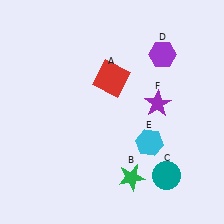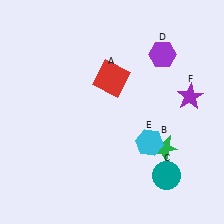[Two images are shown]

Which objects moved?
The objects that moved are: the green star (B), the purple star (F).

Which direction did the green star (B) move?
The green star (B) moved right.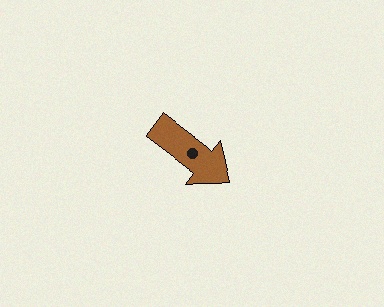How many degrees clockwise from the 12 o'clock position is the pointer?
Approximately 127 degrees.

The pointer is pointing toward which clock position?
Roughly 4 o'clock.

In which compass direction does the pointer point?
Southeast.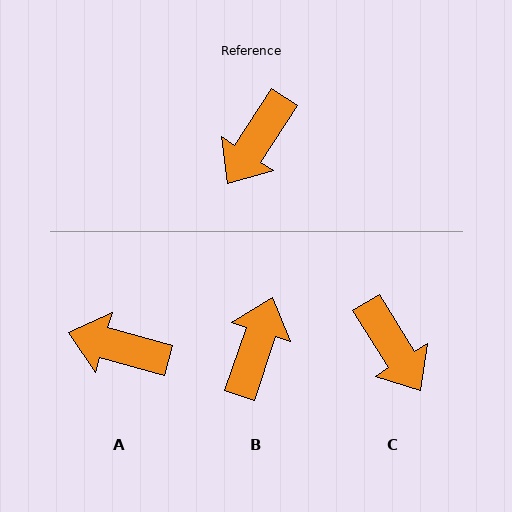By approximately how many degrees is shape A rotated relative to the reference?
Approximately 73 degrees clockwise.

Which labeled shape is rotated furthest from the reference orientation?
B, about 166 degrees away.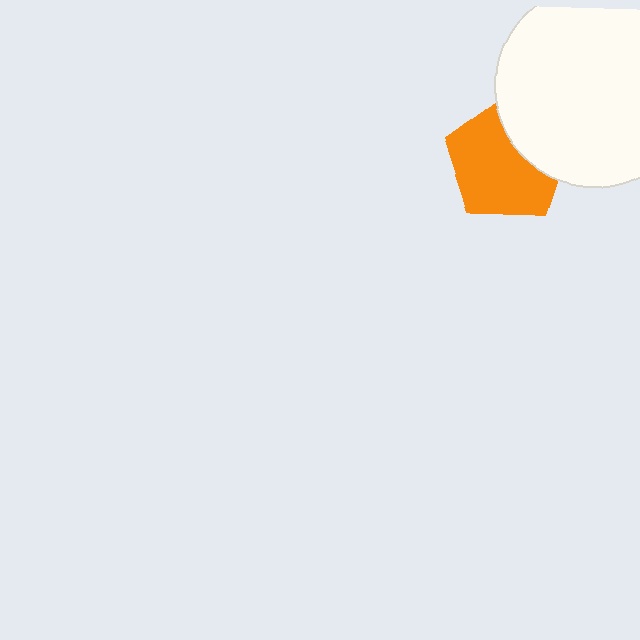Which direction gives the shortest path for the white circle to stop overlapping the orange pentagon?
Moving toward the upper-right gives the shortest separation.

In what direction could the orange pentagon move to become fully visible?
The orange pentagon could move toward the lower-left. That would shift it out from behind the white circle entirely.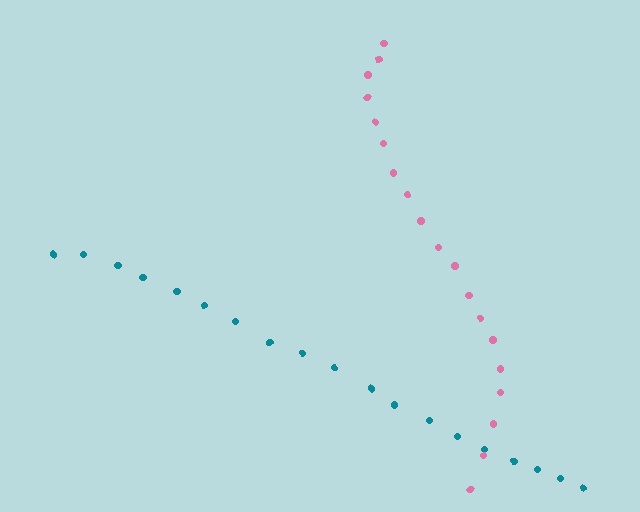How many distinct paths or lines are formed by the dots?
There are 2 distinct paths.